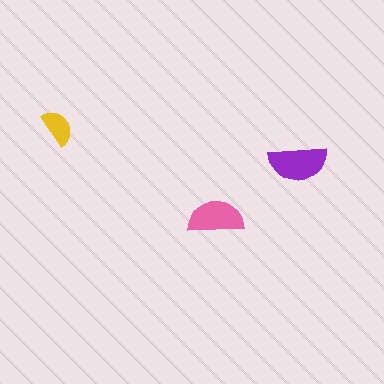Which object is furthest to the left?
The yellow semicircle is leftmost.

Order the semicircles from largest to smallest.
the purple one, the pink one, the yellow one.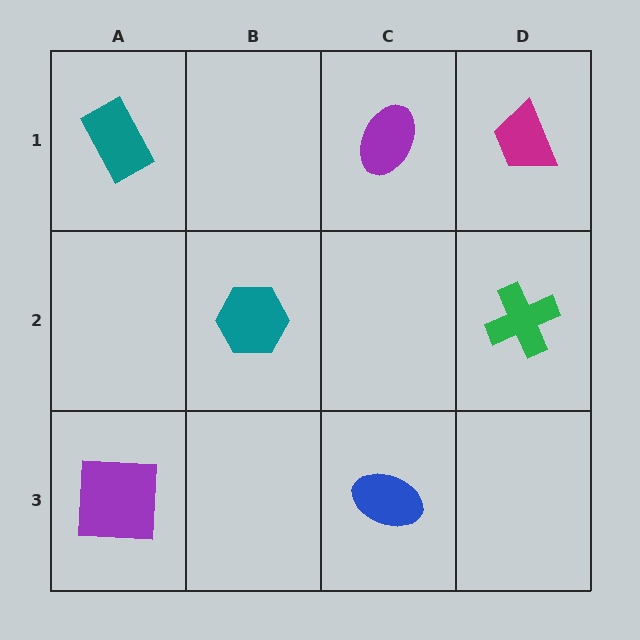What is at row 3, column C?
A blue ellipse.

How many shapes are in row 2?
2 shapes.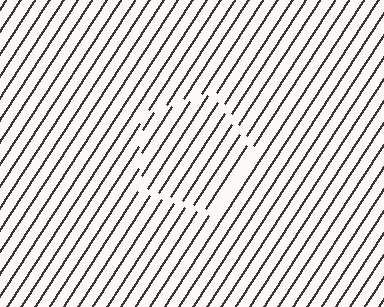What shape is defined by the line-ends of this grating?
An illusory pentagon. The interior of the shape contains the same grating, shifted by half a period — the contour is defined by the phase discontinuity where line-ends from the inner and outer gratings abut.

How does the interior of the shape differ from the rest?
The interior of the shape contains the same grating, shifted by half a period — the contour is defined by the phase discontinuity where line-ends from the inner and outer gratings abut.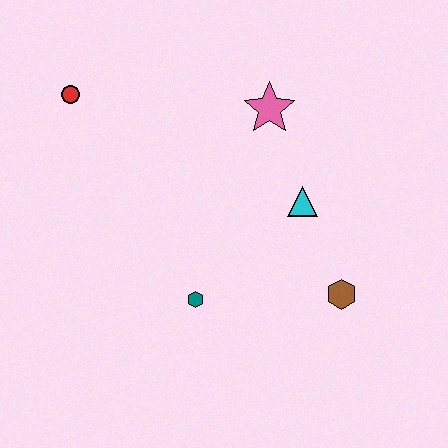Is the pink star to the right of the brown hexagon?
No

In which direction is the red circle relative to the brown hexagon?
The red circle is to the left of the brown hexagon.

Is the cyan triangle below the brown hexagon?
No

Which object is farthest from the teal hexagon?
The red circle is farthest from the teal hexagon.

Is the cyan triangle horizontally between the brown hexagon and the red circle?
Yes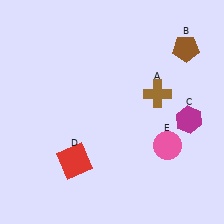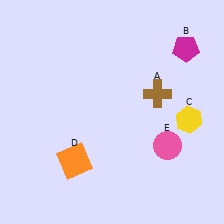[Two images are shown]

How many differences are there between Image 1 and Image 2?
There are 3 differences between the two images.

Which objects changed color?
B changed from brown to magenta. C changed from magenta to yellow. D changed from red to orange.